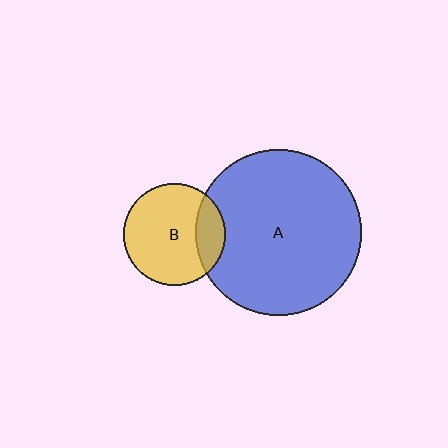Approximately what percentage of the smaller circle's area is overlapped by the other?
Approximately 20%.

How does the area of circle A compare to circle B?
Approximately 2.6 times.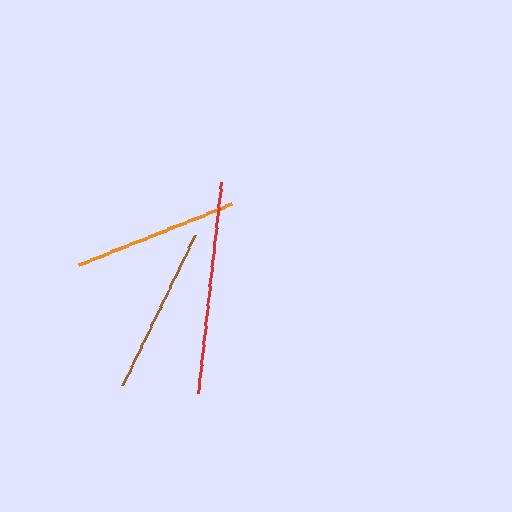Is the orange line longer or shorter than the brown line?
The brown line is longer than the orange line.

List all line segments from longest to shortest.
From longest to shortest: red, brown, orange.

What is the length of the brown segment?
The brown segment is approximately 166 pixels long.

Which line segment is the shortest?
The orange line is the shortest at approximately 165 pixels.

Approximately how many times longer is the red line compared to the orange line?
The red line is approximately 1.3 times the length of the orange line.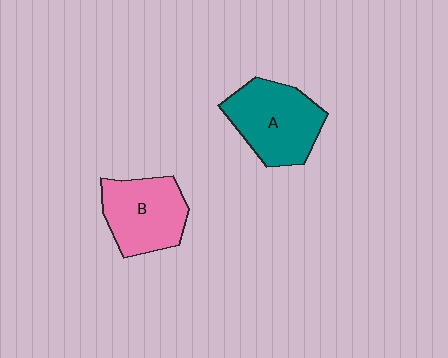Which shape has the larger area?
Shape A (teal).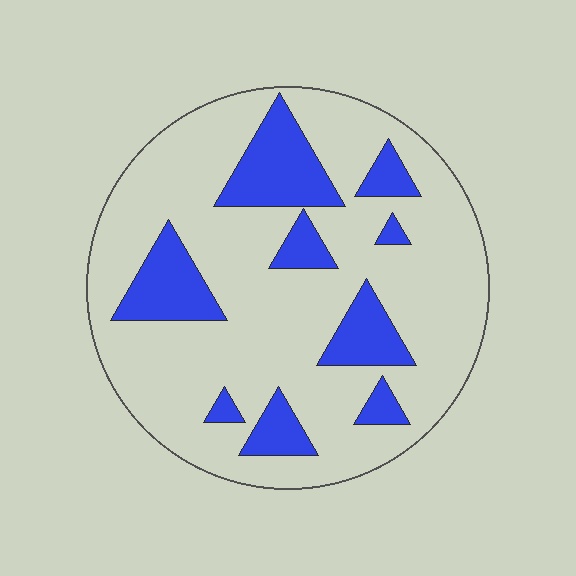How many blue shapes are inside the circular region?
9.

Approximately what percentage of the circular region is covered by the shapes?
Approximately 20%.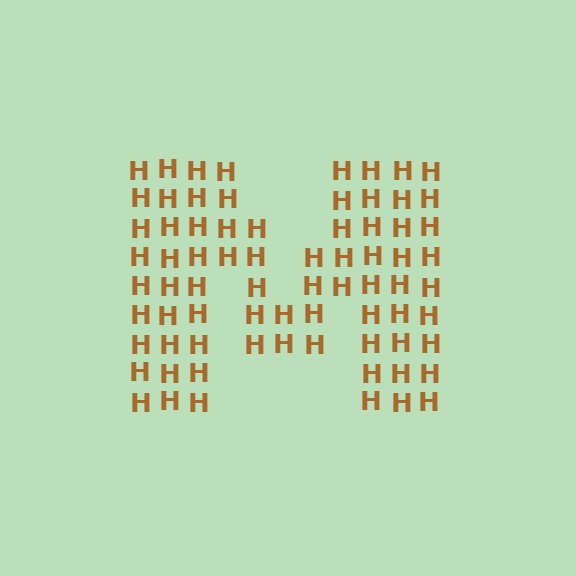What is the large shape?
The large shape is the letter M.